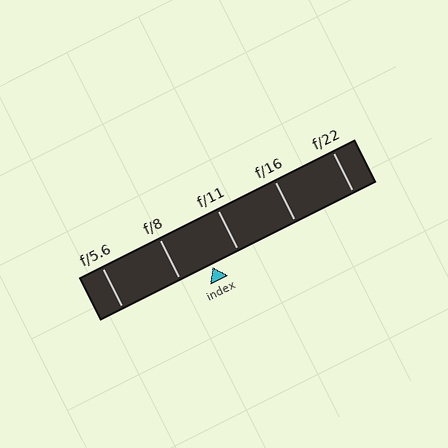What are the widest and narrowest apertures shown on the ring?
The widest aperture shown is f/5.6 and the narrowest is f/22.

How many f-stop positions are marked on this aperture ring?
There are 5 f-stop positions marked.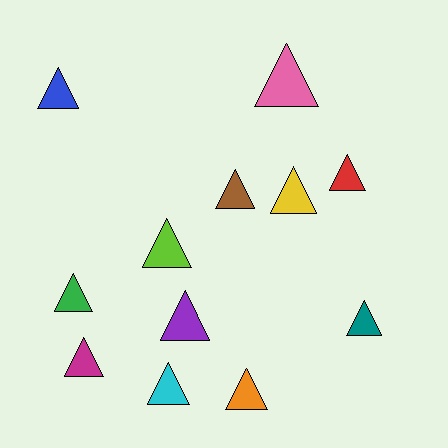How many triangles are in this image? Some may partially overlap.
There are 12 triangles.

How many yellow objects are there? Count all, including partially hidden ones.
There is 1 yellow object.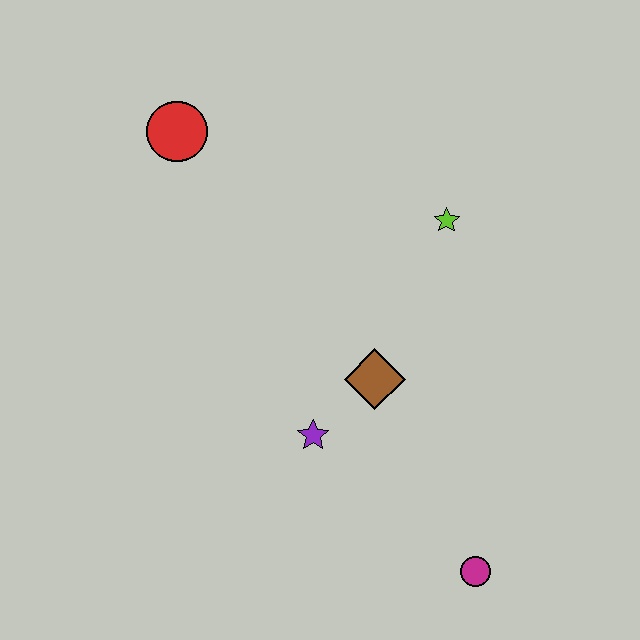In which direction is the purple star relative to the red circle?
The purple star is below the red circle.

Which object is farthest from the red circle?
The magenta circle is farthest from the red circle.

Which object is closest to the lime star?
The brown diamond is closest to the lime star.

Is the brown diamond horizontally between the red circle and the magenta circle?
Yes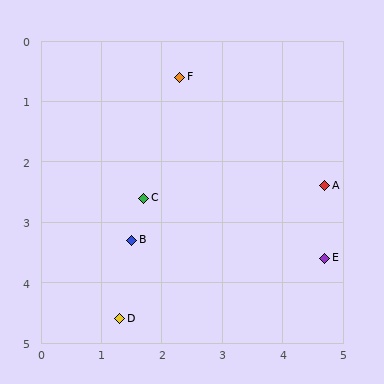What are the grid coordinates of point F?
Point F is at approximately (2.3, 0.6).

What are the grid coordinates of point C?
Point C is at approximately (1.7, 2.6).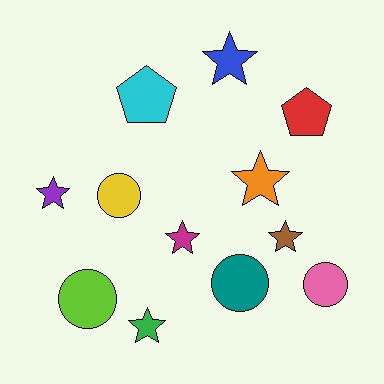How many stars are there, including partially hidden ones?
There are 6 stars.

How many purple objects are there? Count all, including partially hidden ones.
There is 1 purple object.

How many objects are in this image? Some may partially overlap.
There are 12 objects.